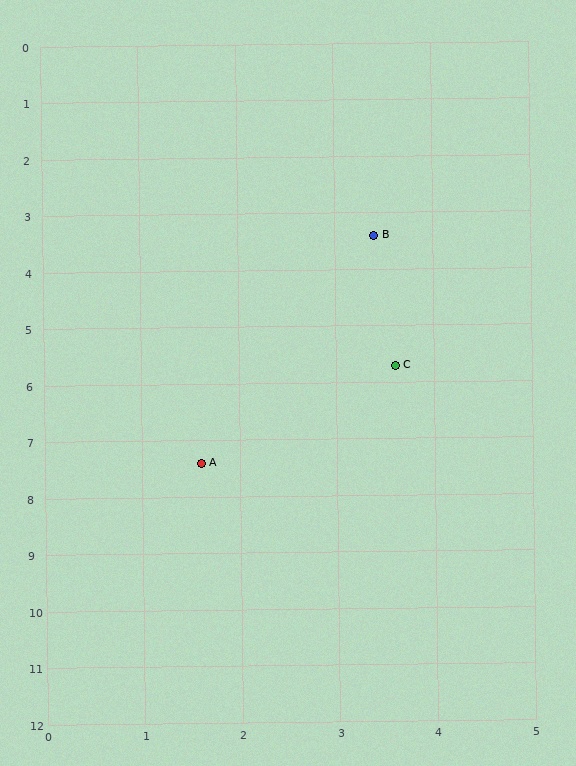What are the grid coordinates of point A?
Point A is at approximately (1.6, 7.4).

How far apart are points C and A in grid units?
Points C and A are about 2.6 grid units apart.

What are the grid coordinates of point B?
Point B is at approximately (3.4, 3.4).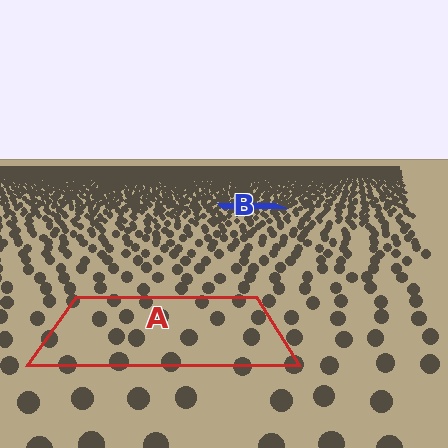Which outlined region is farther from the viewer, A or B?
Region B is farther from the viewer — the texture elements inside it appear smaller and more densely packed.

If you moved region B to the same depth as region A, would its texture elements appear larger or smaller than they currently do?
They would appear larger. At a closer depth, the same texture elements are projected at a bigger on-screen size.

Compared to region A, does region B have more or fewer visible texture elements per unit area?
Region B has more texture elements per unit area — they are packed more densely because it is farther away.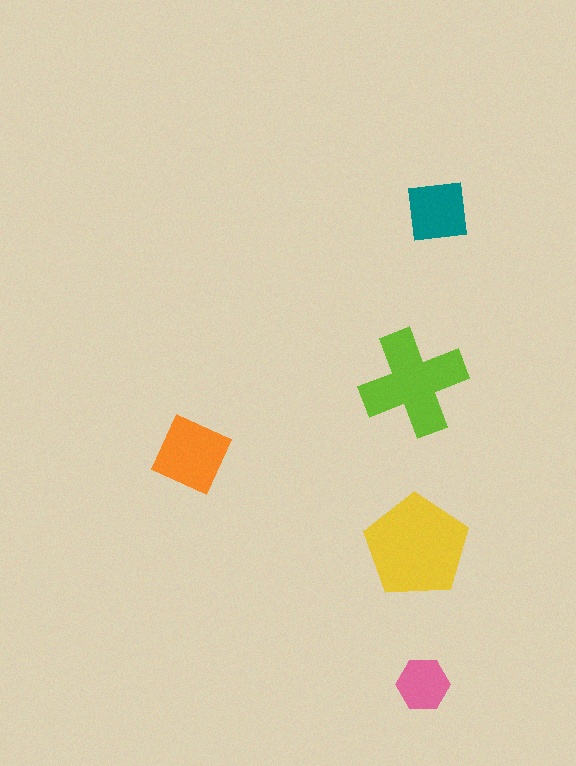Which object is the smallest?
The pink hexagon.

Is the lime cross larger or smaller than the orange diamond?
Larger.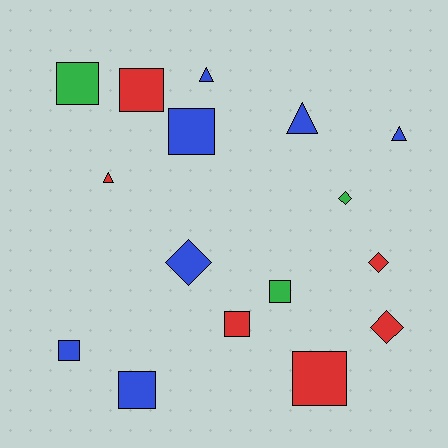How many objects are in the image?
There are 16 objects.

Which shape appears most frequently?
Square, with 8 objects.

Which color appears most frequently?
Blue, with 7 objects.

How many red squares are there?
There are 3 red squares.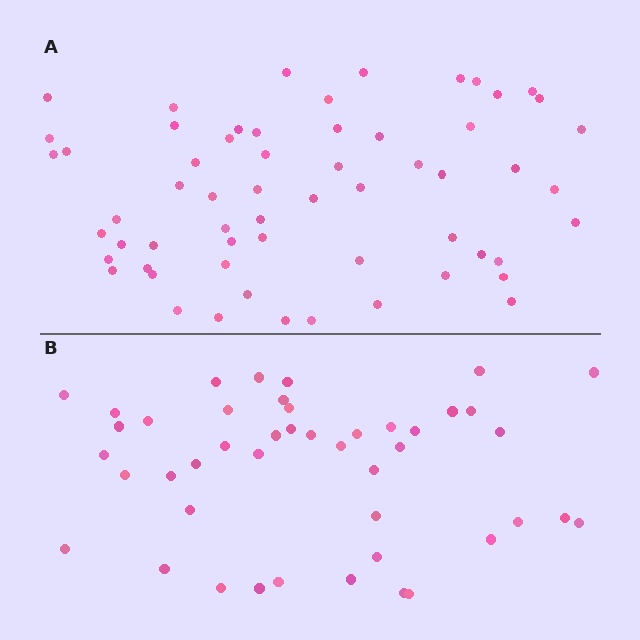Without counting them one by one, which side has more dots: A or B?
Region A (the top region) has more dots.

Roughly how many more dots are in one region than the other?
Region A has approximately 15 more dots than region B.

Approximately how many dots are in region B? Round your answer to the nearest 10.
About 40 dots. (The exact count is 45, which rounds to 40.)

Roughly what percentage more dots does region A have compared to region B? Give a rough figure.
About 35% more.